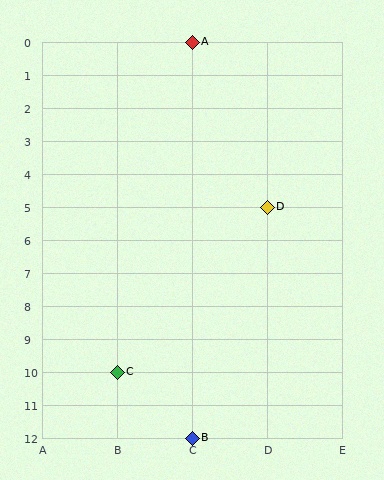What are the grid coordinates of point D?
Point D is at grid coordinates (D, 5).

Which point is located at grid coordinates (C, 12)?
Point B is at (C, 12).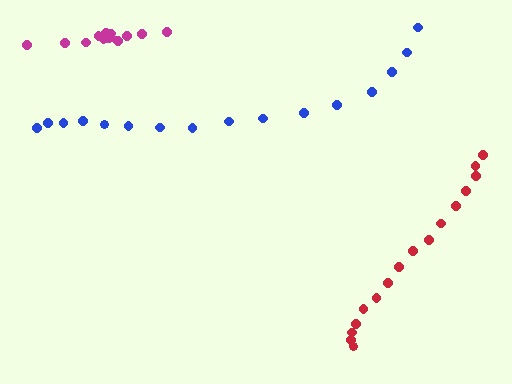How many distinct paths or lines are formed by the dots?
There are 3 distinct paths.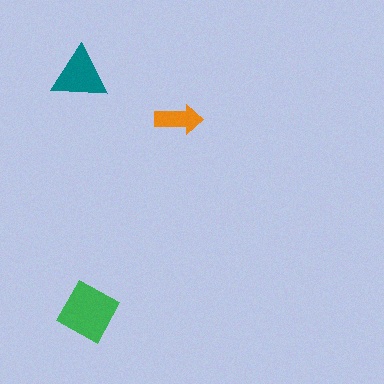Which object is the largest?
The green diamond.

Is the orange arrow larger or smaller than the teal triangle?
Smaller.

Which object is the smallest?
The orange arrow.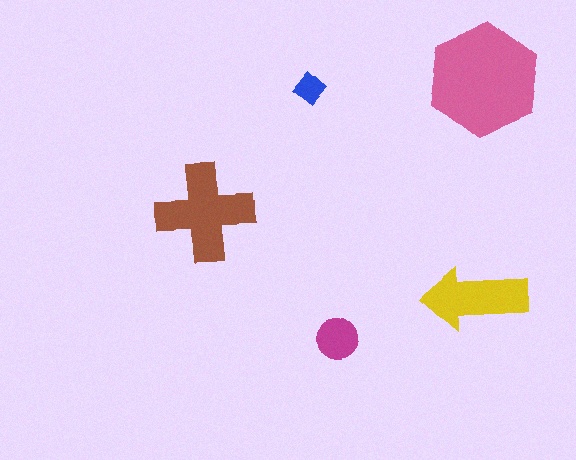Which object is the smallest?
The blue diamond.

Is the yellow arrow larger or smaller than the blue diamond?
Larger.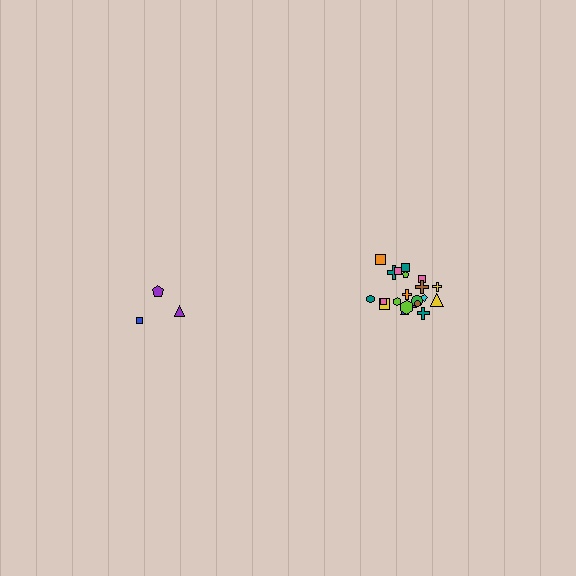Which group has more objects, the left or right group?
The right group.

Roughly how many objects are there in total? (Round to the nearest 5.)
Roughly 25 objects in total.